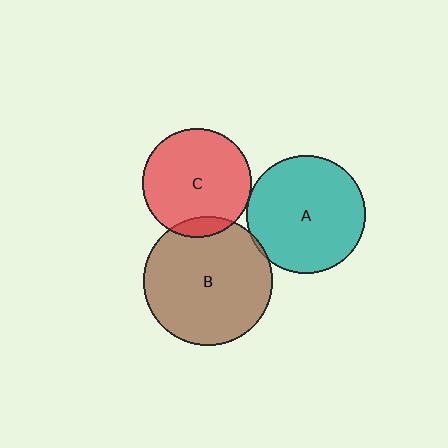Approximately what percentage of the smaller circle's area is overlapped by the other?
Approximately 5%.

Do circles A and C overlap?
Yes.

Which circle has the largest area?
Circle B (brown).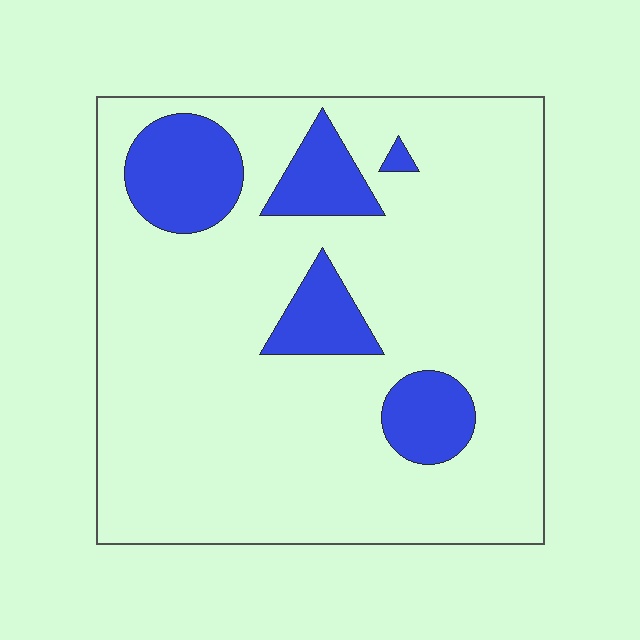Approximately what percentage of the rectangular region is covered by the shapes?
Approximately 15%.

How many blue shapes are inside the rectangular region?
5.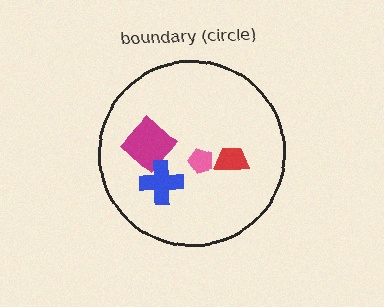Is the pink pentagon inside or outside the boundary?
Inside.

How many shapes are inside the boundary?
4 inside, 0 outside.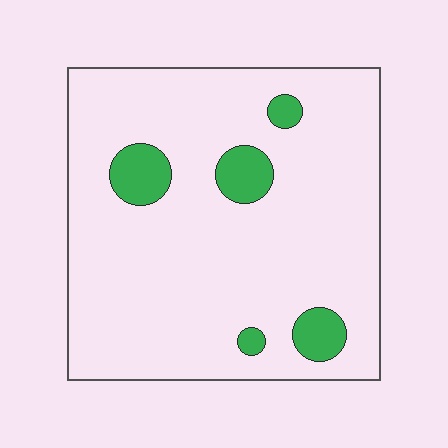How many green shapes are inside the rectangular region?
5.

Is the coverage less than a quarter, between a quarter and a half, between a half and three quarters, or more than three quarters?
Less than a quarter.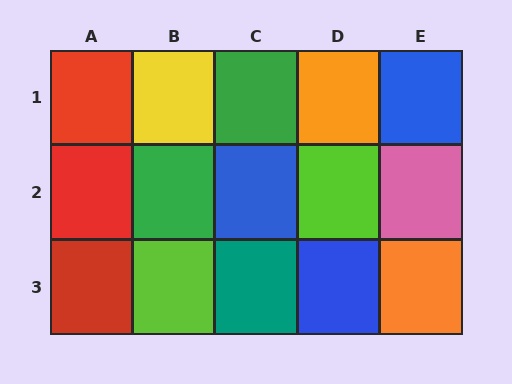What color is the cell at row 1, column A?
Red.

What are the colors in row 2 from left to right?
Red, green, blue, lime, pink.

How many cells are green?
2 cells are green.